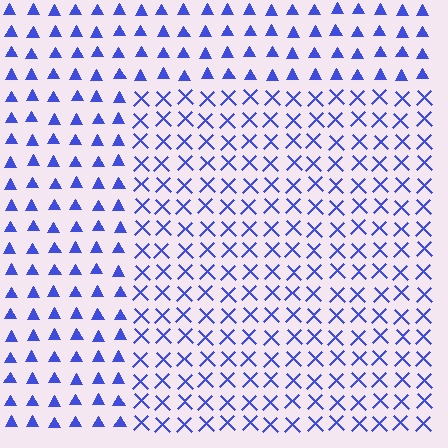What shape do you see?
I see a rectangle.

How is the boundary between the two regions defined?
The boundary is defined by a change in element shape: X marks inside vs. triangles outside. All elements share the same color and spacing.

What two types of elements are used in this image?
The image uses X marks inside the rectangle region and triangles outside it.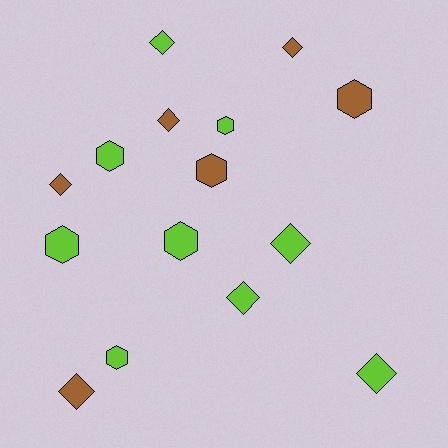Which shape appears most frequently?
Diamond, with 8 objects.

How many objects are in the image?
There are 15 objects.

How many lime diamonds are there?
There are 4 lime diamonds.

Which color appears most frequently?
Lime, with 9 objects.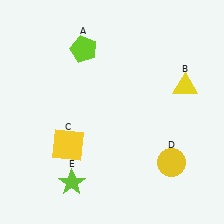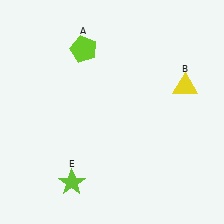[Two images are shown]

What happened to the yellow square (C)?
The yellow square (C) was removed in Image 2. It was in the bottom-left area of Image 1.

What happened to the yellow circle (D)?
The yellow circle (D) was removed in Image 2. It was in the bottom-right area of Image 1.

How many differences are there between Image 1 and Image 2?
There are 2 differences between the two images.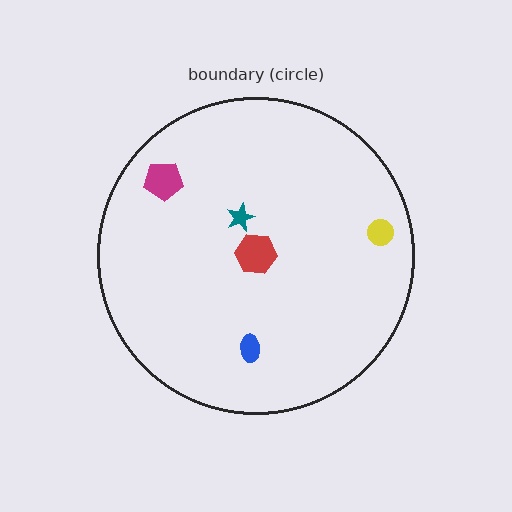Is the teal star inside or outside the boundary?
Inside.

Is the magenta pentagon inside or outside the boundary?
Inside.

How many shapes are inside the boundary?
5 inside, 0 outside.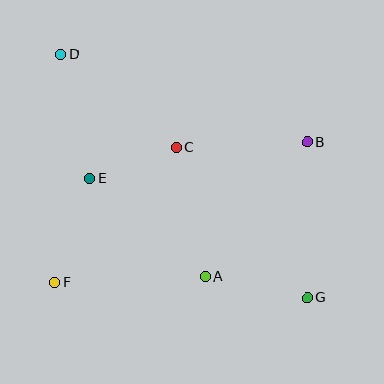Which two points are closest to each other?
Points C and E are closest to each other.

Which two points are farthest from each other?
Points D and G are farthest from each other.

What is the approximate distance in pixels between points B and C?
The distance between B and C is approximately 131 pixels.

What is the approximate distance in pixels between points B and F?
The distance between B and F is approximately 289 pixels.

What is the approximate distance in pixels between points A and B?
The distance between A and B is approximately 169 pixels.